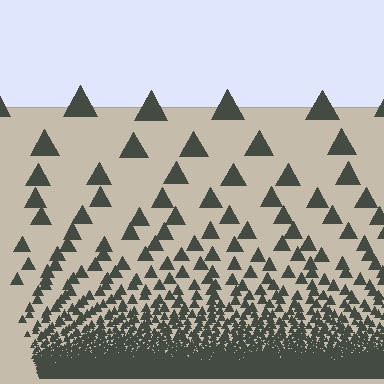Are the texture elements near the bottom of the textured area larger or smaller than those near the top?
Smaller. The gradient is inverted — elements near the bottom are smaller and denser.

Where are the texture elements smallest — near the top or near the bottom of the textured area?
Near the bottom.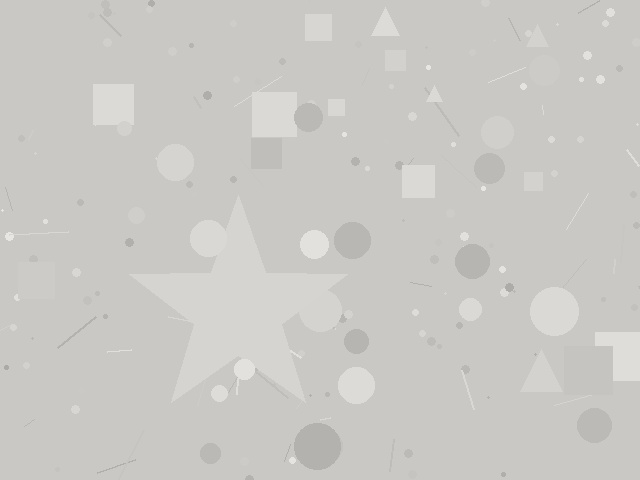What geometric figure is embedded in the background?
A star is embedded in the background.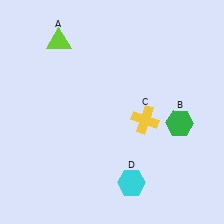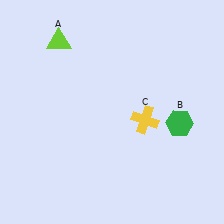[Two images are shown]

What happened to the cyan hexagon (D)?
The cyan hexagon (D) was removed in Image 2. It was in the bottom-right area of Image 1.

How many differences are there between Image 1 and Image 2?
There is 1 difference between the two images.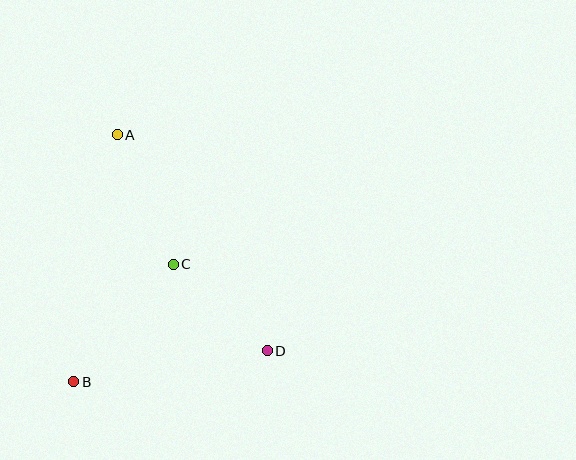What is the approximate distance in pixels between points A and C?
The distance between A and C is approximately 141 pixels.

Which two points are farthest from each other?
Points A and D are farthest from each other.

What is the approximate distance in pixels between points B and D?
The distance between B and D is approximately 196 pixels.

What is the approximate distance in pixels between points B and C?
The distance between B and C is approximately 154 pixels.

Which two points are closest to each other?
Points C and D are closest to each other.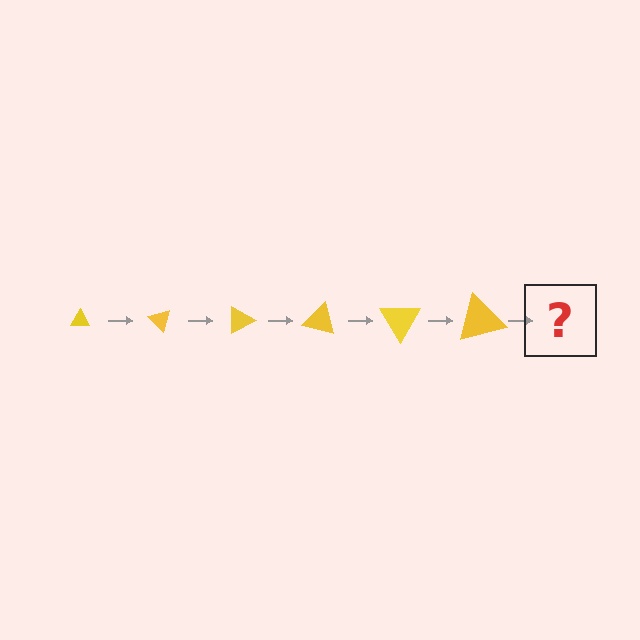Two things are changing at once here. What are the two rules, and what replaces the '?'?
The two rules are that the triangle grows larger each step and it rotates 45 degrees each step. The '?' should be a triangle, larger than the previous one and rotated 270 degrees from the start.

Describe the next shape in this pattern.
It should be a triangle, larger than the previous one and rotated 270 degrees from the start.